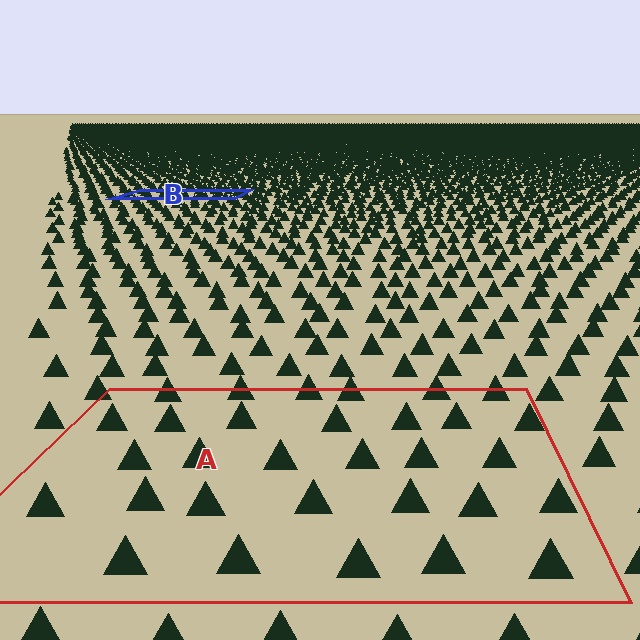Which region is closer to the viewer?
Region A is closer. The texture elements there are larger and more spread out.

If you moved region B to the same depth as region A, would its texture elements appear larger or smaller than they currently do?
They would appear larger. At a closer depth, the same texture elements are projected at a bigger on-screen size.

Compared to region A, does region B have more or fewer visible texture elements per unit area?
Region B has more texture elements per unit area — they are packed more densely because it is farther away.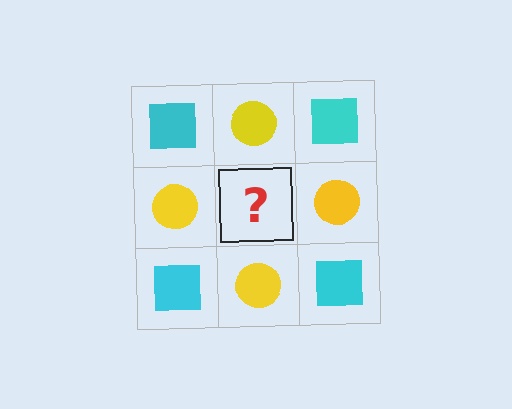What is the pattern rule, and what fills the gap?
The rule is that it alternates cyan square and yellow circle in a checkerboard pattern. The gap should be filled with a cyan square.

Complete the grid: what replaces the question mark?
The question mark should be replaced with a cyan square.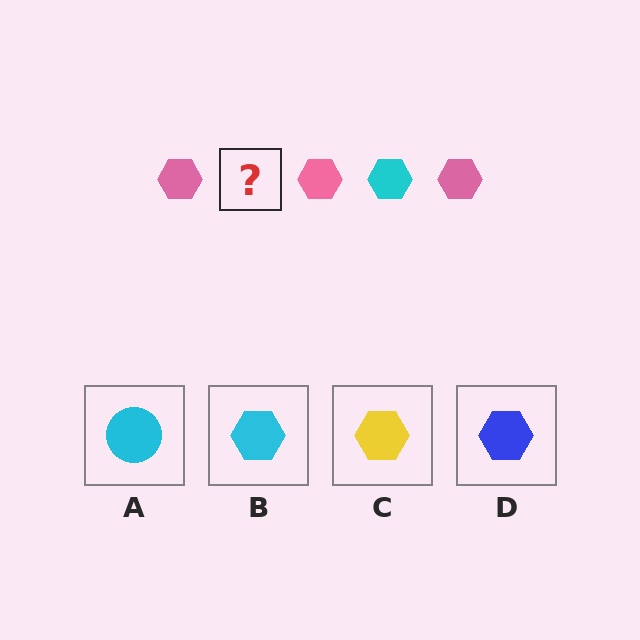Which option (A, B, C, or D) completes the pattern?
B.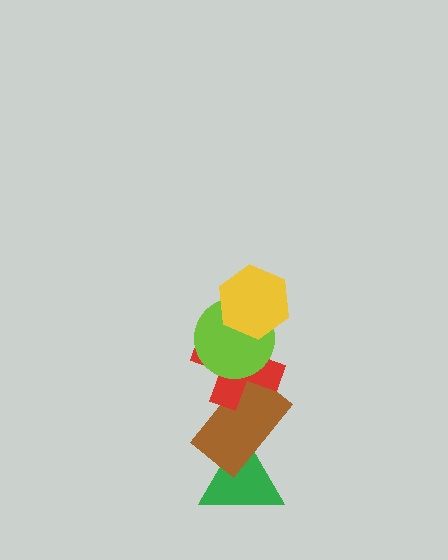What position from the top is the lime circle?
The lime circle is 2nd from the top.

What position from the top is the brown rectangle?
The brown rectangle is 4th from the top.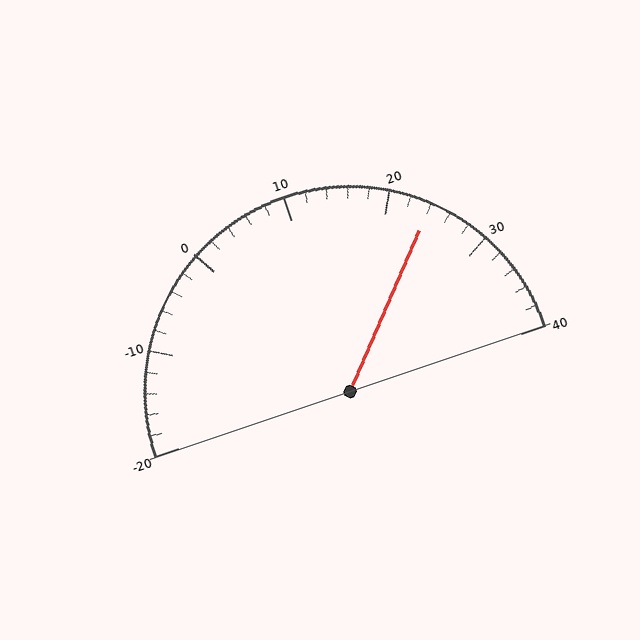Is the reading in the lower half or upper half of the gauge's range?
The reading is in the upper half of the range (-20 to 40).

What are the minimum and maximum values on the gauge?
The gauge ranges from -20 to 40.